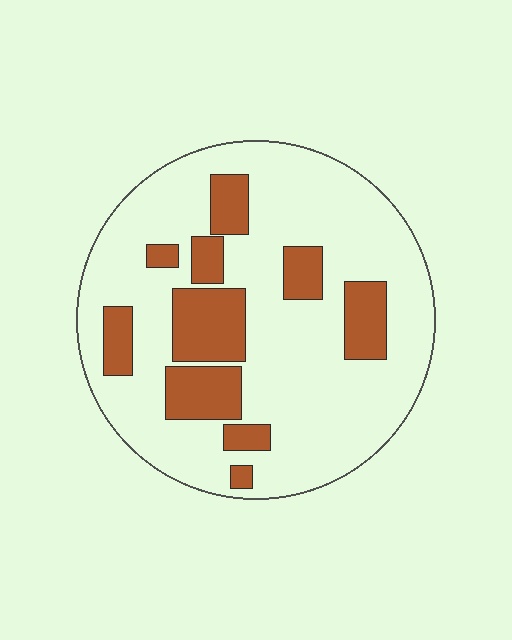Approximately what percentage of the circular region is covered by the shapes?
Approximately 25%.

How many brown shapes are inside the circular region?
10.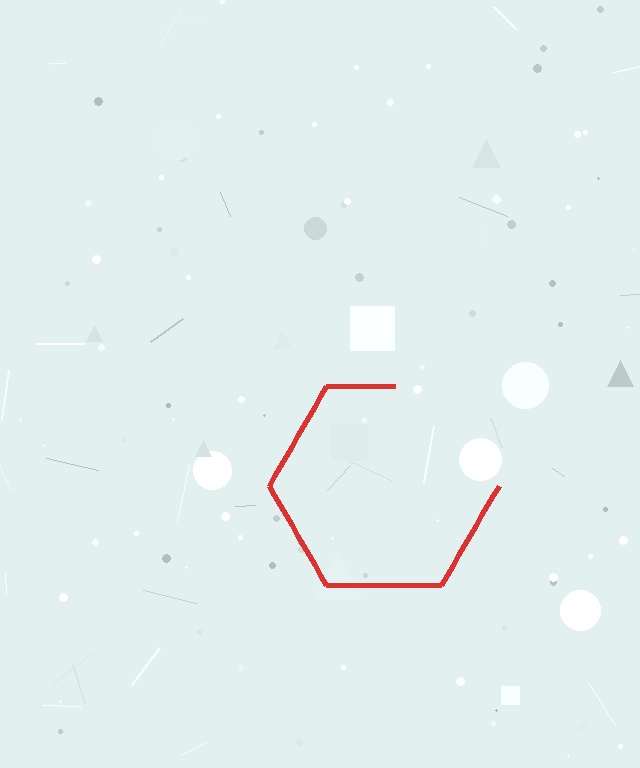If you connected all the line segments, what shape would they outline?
They would outline a hexagon.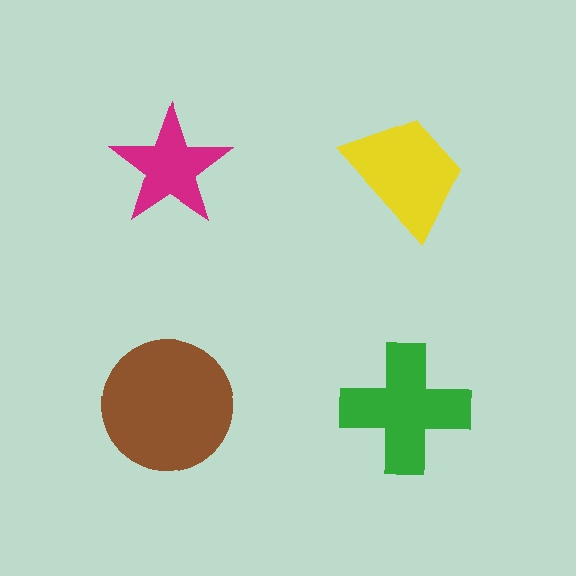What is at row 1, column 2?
A yellow trapezoid.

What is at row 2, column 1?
A brown circle.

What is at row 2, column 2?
A green cross.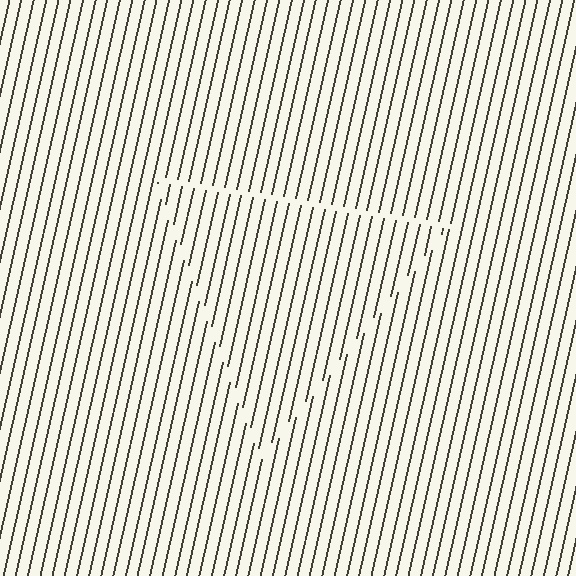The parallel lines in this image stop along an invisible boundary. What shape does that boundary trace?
An illusory triangle. The interior of the shape contains the same grating, shifted by half a period — the contour is defined by the phase discontinuity where line-ends from the inner and outer gratings abut.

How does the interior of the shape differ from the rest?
The interior of the shape contains the same grating, shifted by half a period — the contour is defined by the phase discontinuity where line-ends from the inner and outer gratings abut.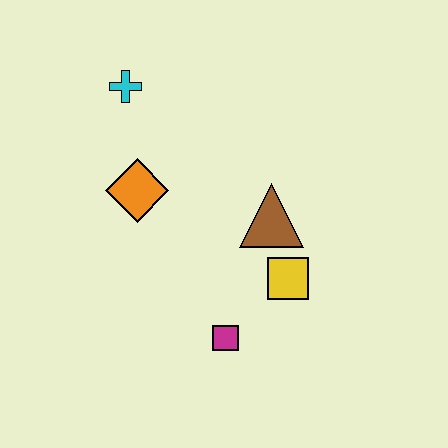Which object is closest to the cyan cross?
The orange diamond is closest to the cyan cross.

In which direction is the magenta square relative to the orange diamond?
The magenta square is below the orange diamond.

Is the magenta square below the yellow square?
Yes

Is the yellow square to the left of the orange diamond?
No